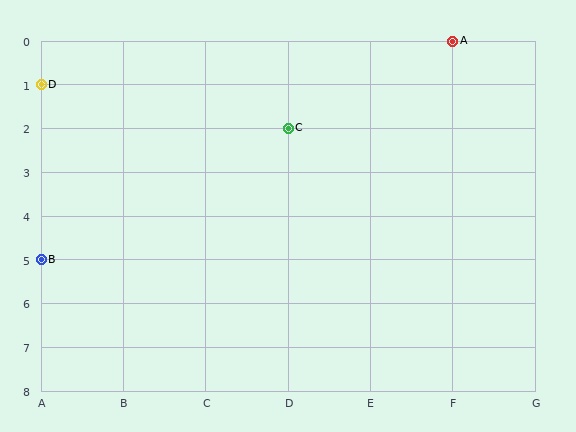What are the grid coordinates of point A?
Point A is at grid coordinates (F, 0).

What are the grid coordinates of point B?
Point B is at grid coordinates (A, 5).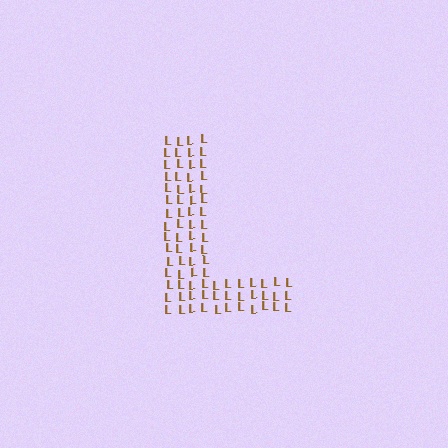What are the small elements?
The small elements are letter L's.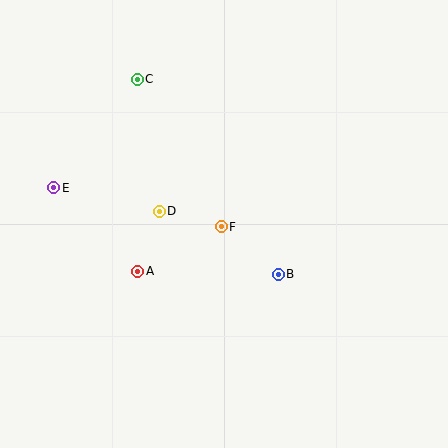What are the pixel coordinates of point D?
Point D is at (159, 211).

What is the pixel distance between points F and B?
The distance between F and B is 74 pixels.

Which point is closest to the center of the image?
Point F at (221, 227) is closest to the center.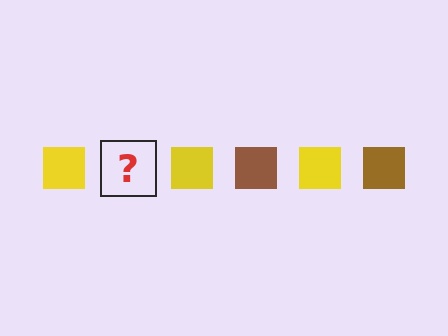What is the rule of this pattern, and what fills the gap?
The rule is that the pattern cycles through yellow, brown squares. The gap should be filled with a brown square.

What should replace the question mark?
The question mark should be replaced with a brown square.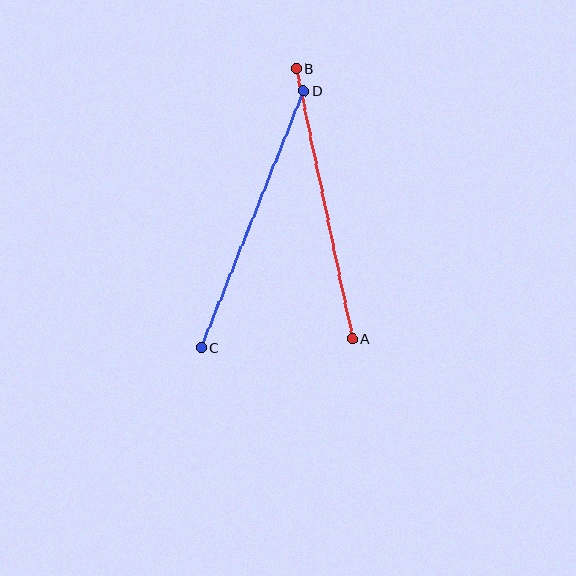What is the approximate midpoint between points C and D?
The midpoint is at approximately (252, 219) pixels.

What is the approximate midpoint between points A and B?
The midpoint is at approximately (324, 203) pixels.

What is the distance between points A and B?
The distance is approximately 276 pixels.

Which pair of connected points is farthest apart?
Points C and D are farthest apart.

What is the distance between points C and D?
The distance is approximately 277 pixels.